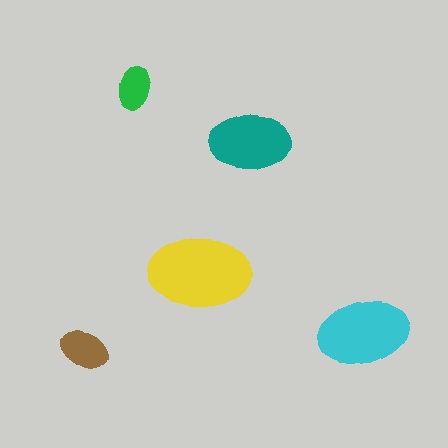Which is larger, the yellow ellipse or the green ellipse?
The yellow one.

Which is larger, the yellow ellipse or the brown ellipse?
The yellow one.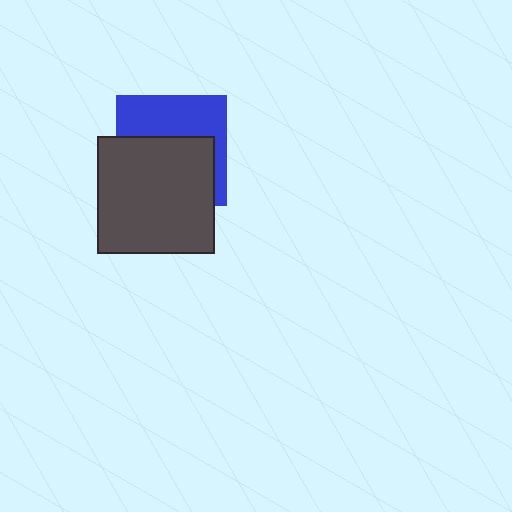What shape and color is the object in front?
The object in front is a dark gray square.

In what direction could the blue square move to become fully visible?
The blue square could move up. That would shift it out from behind the dark gray square entirely.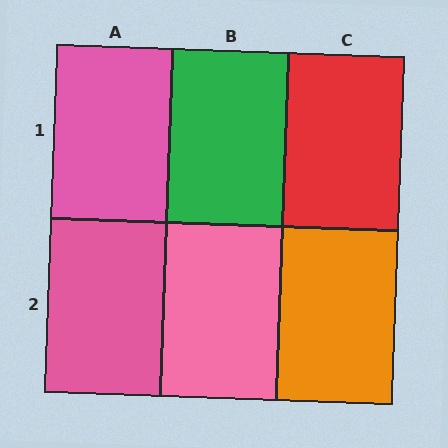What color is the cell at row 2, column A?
Pink.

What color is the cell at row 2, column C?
Orange.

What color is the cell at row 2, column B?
Pink.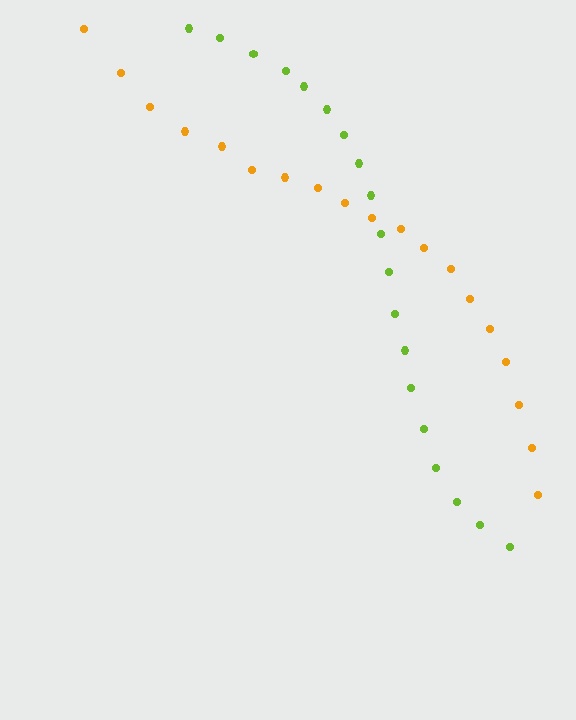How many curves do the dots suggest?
There are 2 distinct paths.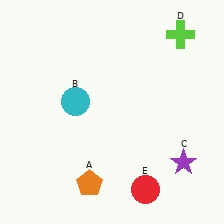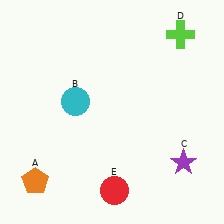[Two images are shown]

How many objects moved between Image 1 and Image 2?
2 objects moved between the two images.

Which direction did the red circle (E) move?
The red circle (E) moved left.